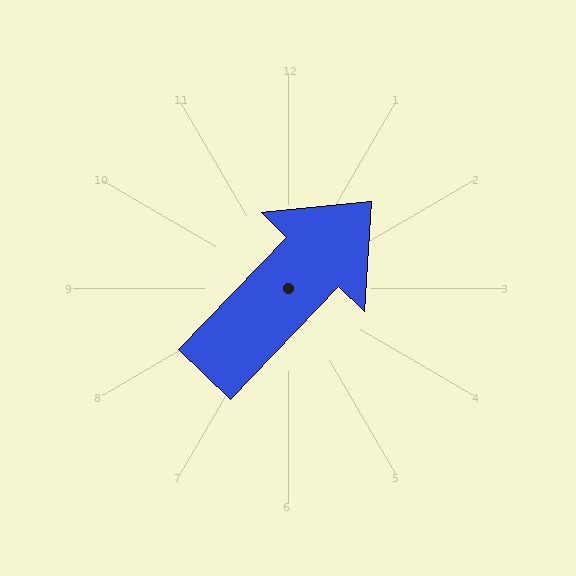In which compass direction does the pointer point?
Northeast.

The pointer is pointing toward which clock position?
Roughly 1 o'clock.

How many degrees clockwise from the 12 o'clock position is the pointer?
Approximately 44 degrees.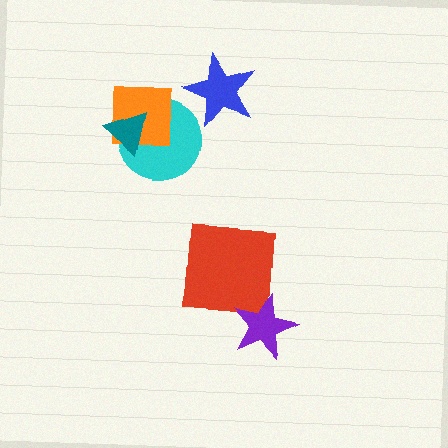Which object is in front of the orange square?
The teal triangle is in front of the orange square.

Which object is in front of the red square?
The purple star is in front of the red square.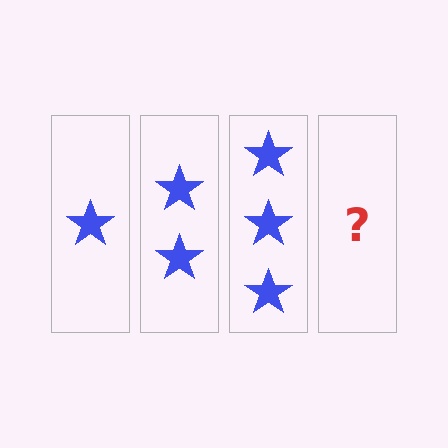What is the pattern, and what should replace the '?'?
The pattern is that each step adds one more star. The '?' should be 4 stars.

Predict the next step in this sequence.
The next step is 4 stars.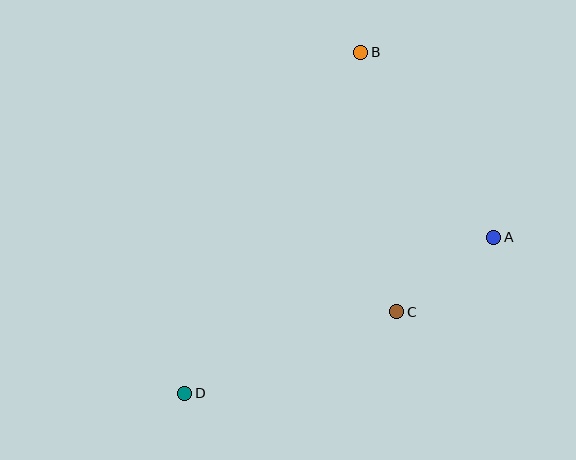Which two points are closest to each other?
Points A and C are closest to each other.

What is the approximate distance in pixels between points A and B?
The distance between A and B is approximately 228 pixels.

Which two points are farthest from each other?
Points B and D are farthest from each other.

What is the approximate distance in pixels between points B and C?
The distance between B and C is approximately 262 pixels.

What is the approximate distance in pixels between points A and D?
The distance between A and D is approximately 346 pixels.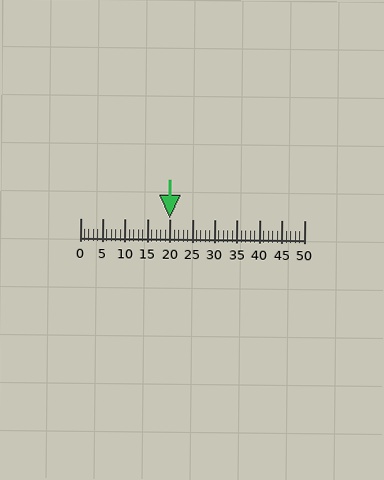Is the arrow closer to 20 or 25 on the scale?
The arrow is closer to 20.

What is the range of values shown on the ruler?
The ruler shows values from 0 to 50.